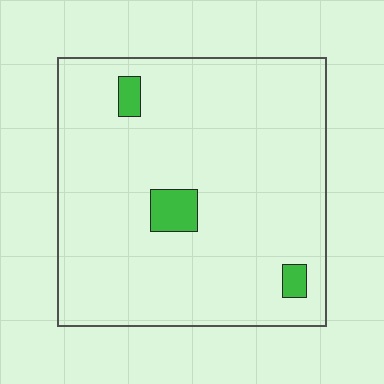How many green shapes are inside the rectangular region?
3.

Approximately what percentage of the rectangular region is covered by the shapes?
Approximately 5%.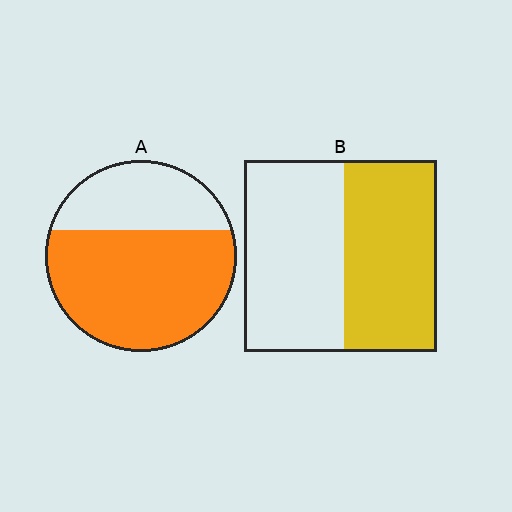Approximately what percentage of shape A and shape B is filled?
A is approximately 65% and B is approximately 50%.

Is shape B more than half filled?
Roughly half.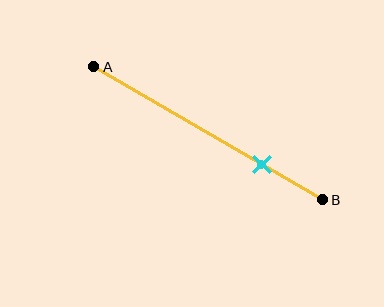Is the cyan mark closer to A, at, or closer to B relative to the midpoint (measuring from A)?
The cyan mark is closer to point B than the midpoint of segment AB.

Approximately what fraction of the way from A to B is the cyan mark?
The cyan mark is approximately 75% of the way from A to B.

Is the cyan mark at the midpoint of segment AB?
No, the mark is at about 75% from A, not at the 50% midpoint.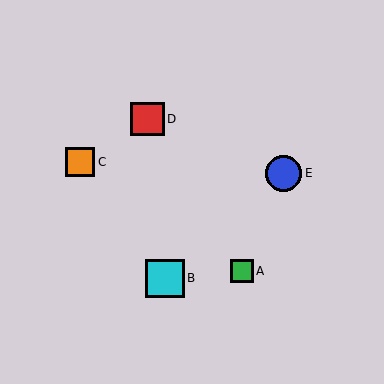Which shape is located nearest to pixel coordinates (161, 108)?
The red square (labeled D) at (148, 119) is nearest to that location.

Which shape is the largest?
The cyan square (labeled B) is the largest.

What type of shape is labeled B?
Shape B is a cyan square.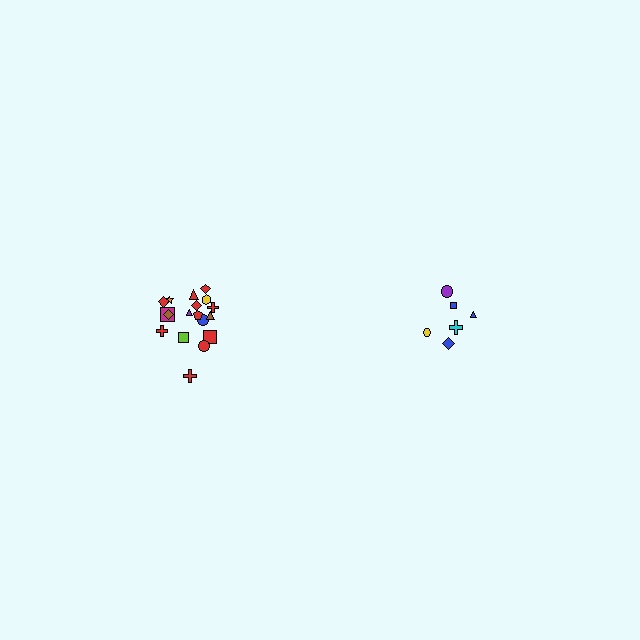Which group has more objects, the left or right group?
The left group.